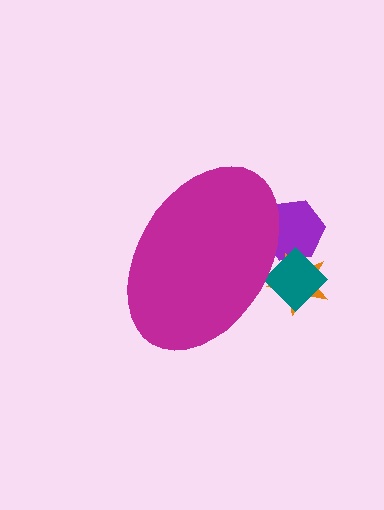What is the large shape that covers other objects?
A magenta ellipse.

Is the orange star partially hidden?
Yes, the orange star is partially hidden behind the magenta ellipse.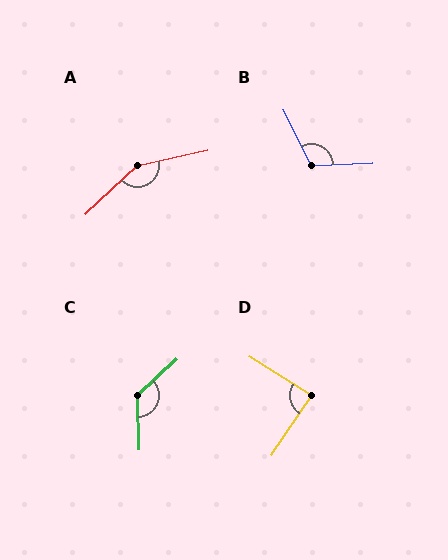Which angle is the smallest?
D, at approximately 88 degrees.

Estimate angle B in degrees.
Approximately 113 degrees.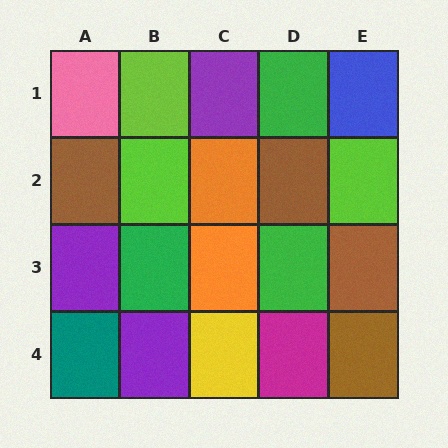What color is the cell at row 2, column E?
Lime.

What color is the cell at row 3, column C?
Orange.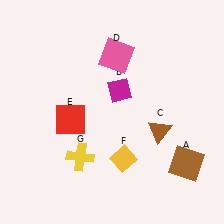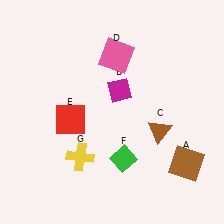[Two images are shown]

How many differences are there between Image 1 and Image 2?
There is 1 difference between the two images.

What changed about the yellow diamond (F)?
In Image 1, F is yellow. In Image 2, it changed to green.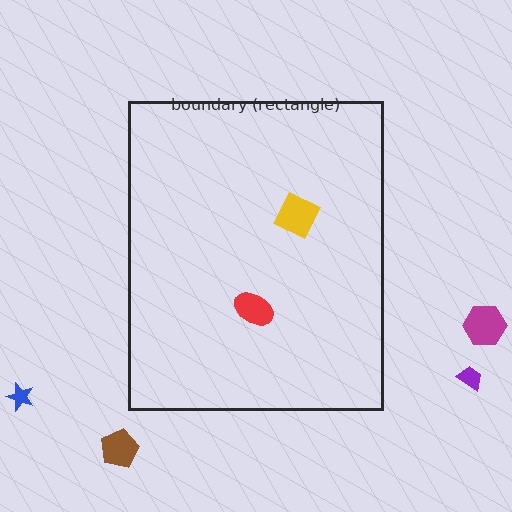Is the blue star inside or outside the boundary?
Outside.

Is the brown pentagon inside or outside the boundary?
Outside.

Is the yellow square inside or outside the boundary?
Inside.